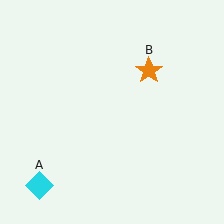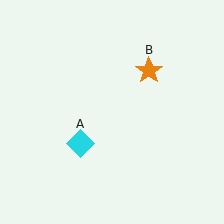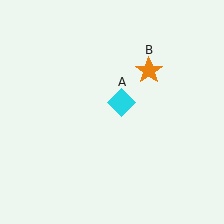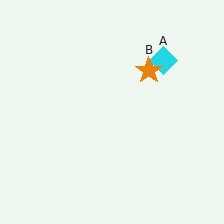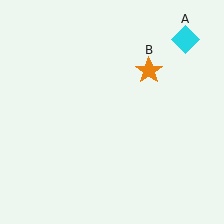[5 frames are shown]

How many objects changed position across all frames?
1 object changed position: cyan diamond (object A).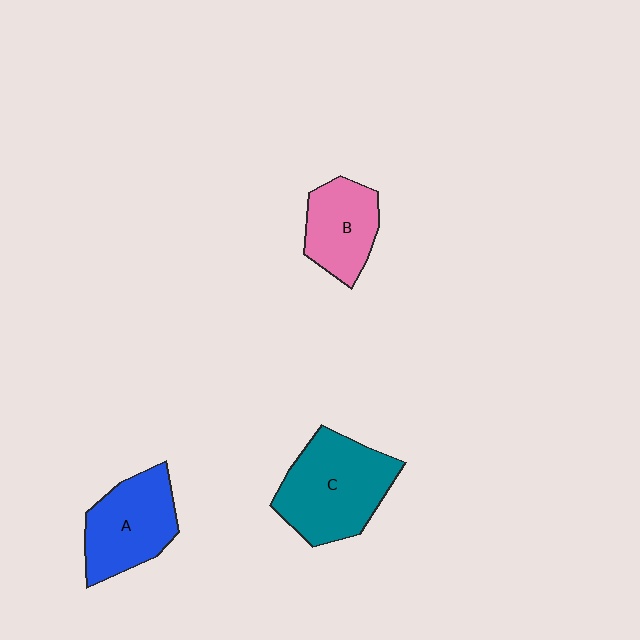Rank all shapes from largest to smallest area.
From largest to smallest: C (teal), A (blue), B (pink).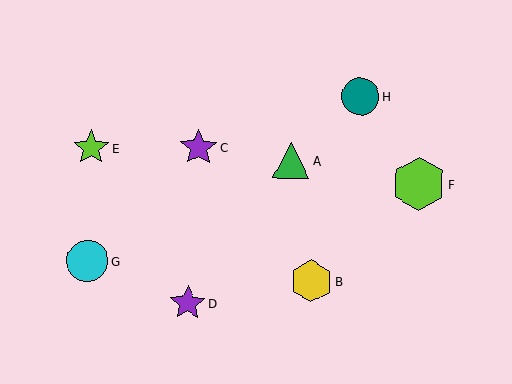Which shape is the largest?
The lime hexagon (labeled F) is the largest.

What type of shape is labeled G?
Shape G is a cyan circle.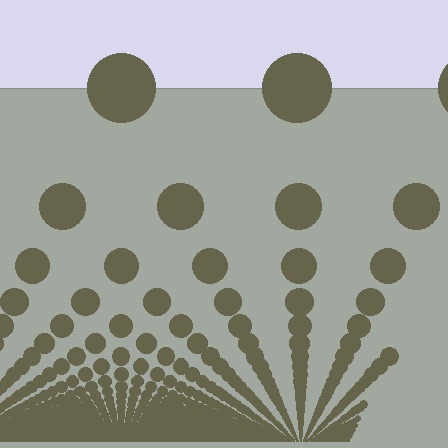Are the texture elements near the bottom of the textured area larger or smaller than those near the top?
Smaller. The gradient is inverted — elements near the bottom are smaller and denser.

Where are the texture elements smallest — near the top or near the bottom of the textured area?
Near the bottom.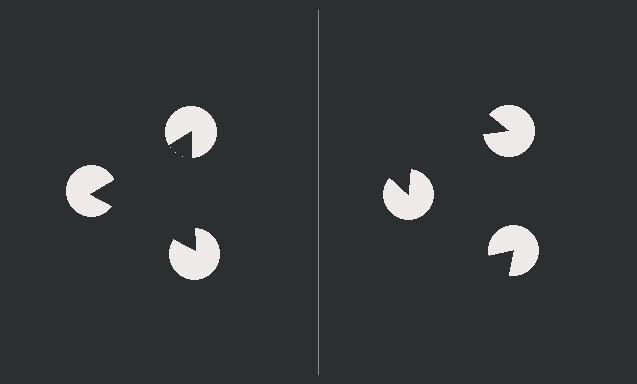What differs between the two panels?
The pac-man discs are positioned identically on both sides; only the wedge orientations differ. On the left they align to a triangle; on the right they are misaligned.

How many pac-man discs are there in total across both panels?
6 — 3 on each side.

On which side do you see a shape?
An illusory triangle appears on the left side. On the right side the wedge cuts are rotated, so no coherent shape forms.